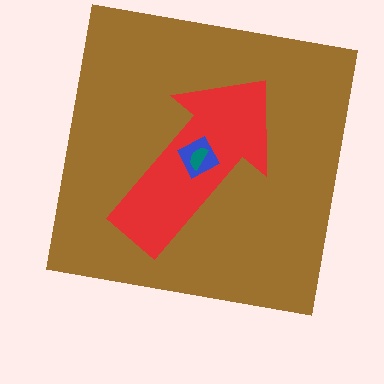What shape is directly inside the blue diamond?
The teal semicircle.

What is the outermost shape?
The brown square.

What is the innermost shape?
The teal semicircle.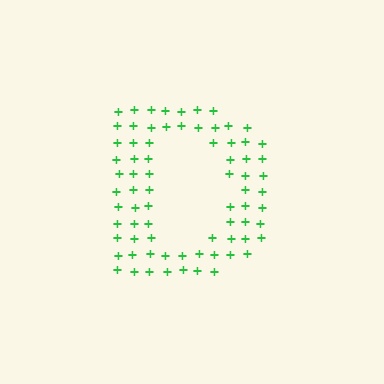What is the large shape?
The large shape is the letter D.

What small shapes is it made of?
It is made of small plus signs.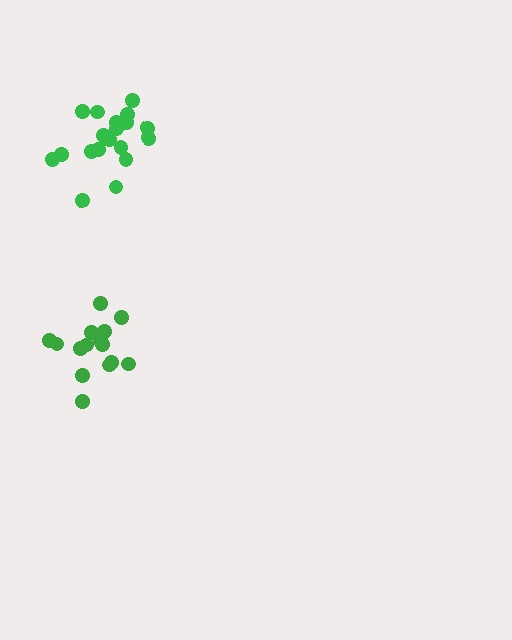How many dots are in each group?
Group 1: 15 dots, Group 2: 19 dots (34 total).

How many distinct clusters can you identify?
There are 2 distinct clusters.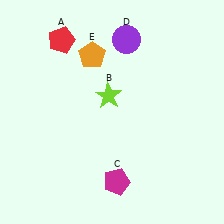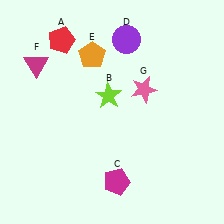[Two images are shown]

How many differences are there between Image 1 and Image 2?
There are 2 differences between the two images.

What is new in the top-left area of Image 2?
A magenta triangle (F) was added in the top-left area of Image 2.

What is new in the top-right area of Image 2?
A pink star (G) was added in the top-right area of Image 2.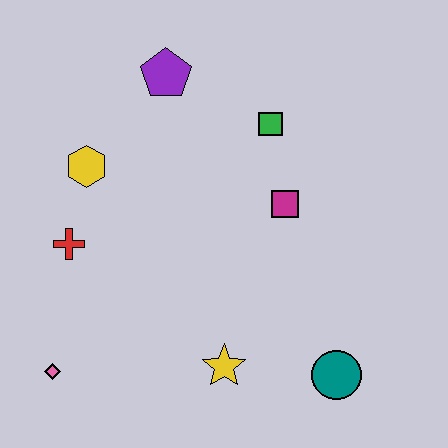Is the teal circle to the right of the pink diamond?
Yes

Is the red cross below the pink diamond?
No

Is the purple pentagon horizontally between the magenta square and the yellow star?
No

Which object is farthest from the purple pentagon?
The teal circle is farthest from the purple pentagon.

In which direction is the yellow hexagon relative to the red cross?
The yellow hexagon is above the red cross.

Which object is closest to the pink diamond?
The red cross is closest to the pink diamond.